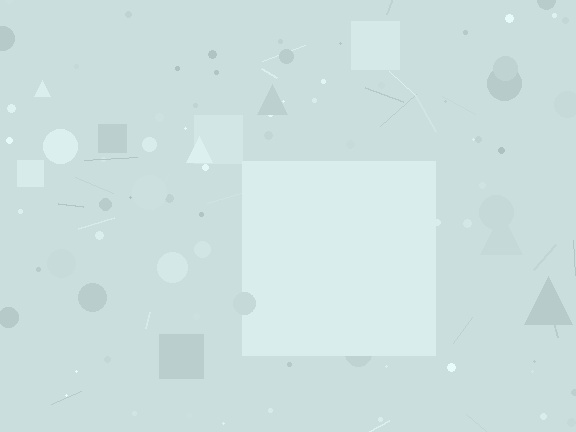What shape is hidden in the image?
A square is hidden in the image.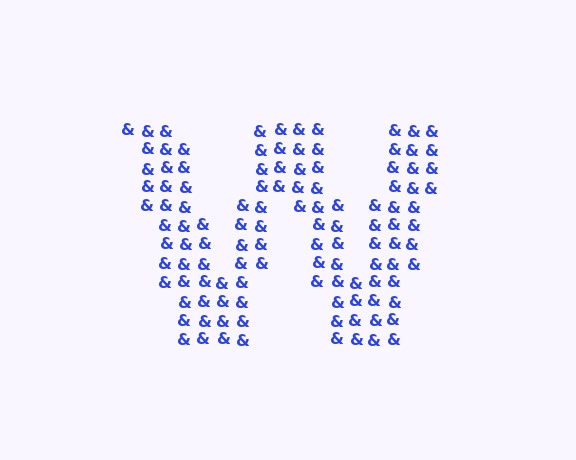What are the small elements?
The small elements are ampersands.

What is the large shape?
The large shape is the letter W.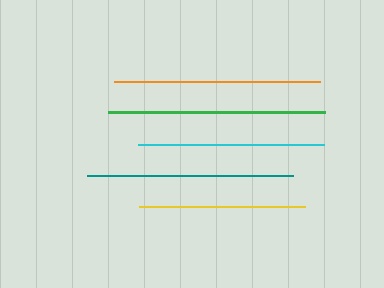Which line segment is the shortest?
The yellow line is the shortest at approximately 166 pixels.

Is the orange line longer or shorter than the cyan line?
The orange line is longer than the cyan line.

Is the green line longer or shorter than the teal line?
The green line is longer than the teal line.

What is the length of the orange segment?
The orange segment is approximately 206 pixels long.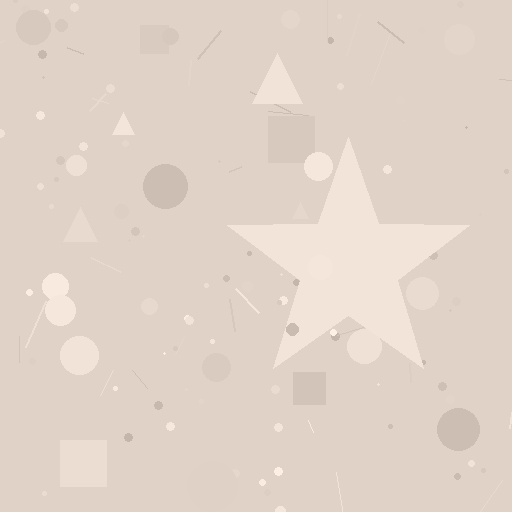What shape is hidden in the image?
A star is hidden in the image.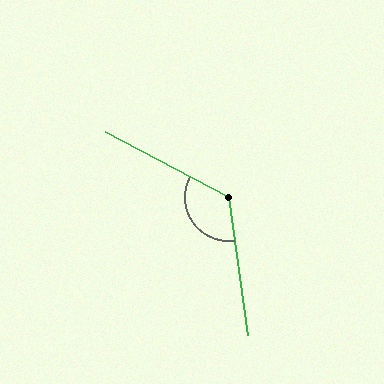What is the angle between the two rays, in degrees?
Approximately 125 degrees.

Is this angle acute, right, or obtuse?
It is obtuse.